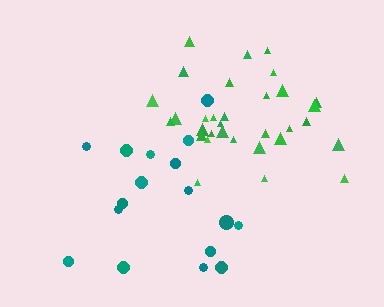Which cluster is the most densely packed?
Green.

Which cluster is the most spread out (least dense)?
Teal.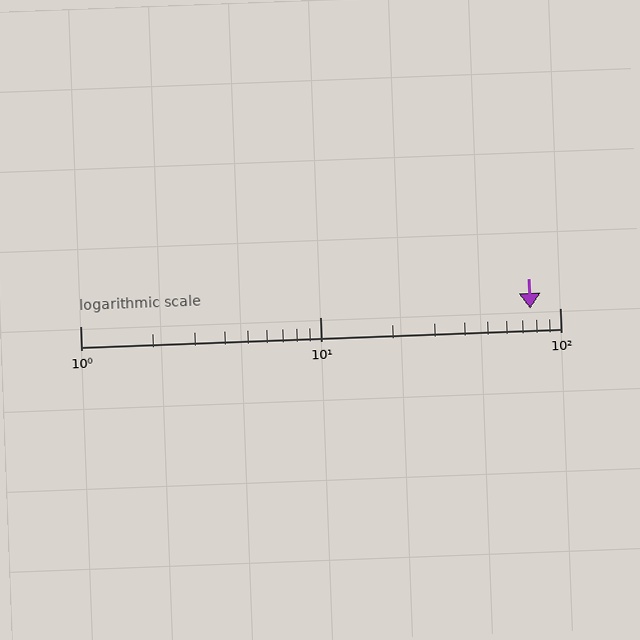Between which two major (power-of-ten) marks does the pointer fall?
The pointer is between 10 and 100.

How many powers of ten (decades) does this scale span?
The scale spans 2 decades, from 1 to 100.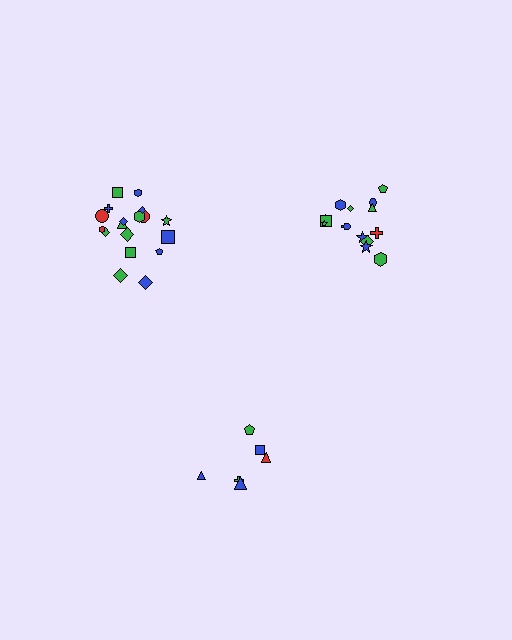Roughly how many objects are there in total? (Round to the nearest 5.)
Roughly 40 objects in total.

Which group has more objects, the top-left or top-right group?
The top-left group.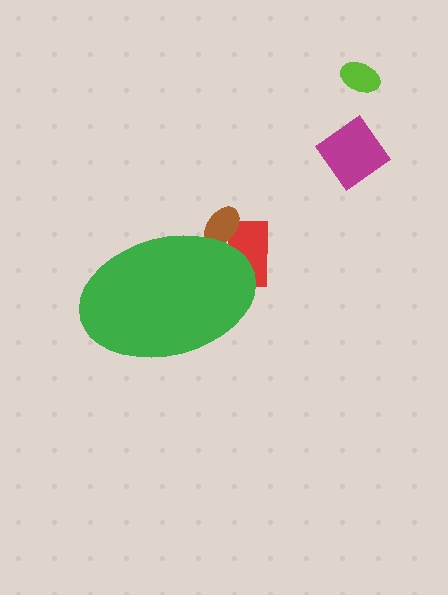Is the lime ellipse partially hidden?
No, the lime ellipse is fully visible.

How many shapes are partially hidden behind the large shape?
2 shapes are partially hidden.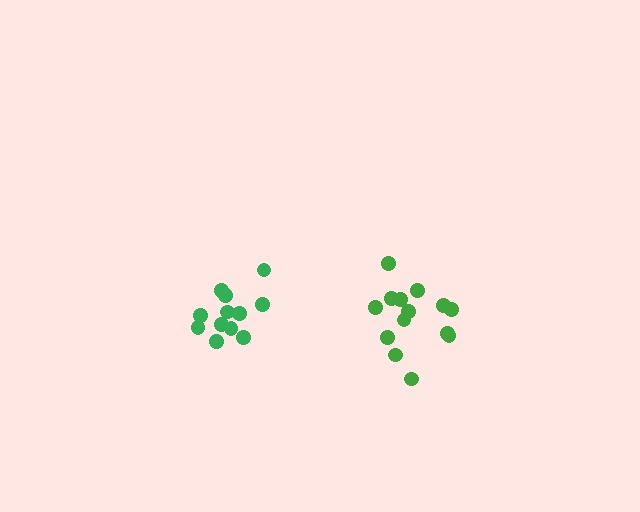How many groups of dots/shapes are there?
There are 2 groups.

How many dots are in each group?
Group 1: 12 dots, Group 2: 14 dots (26 total).